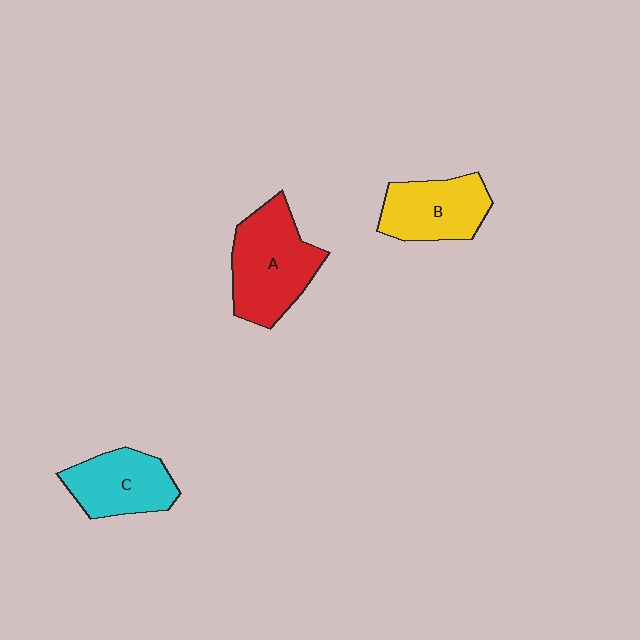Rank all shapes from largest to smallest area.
From largest to smallest: A (red), B (yellow), C (cyan).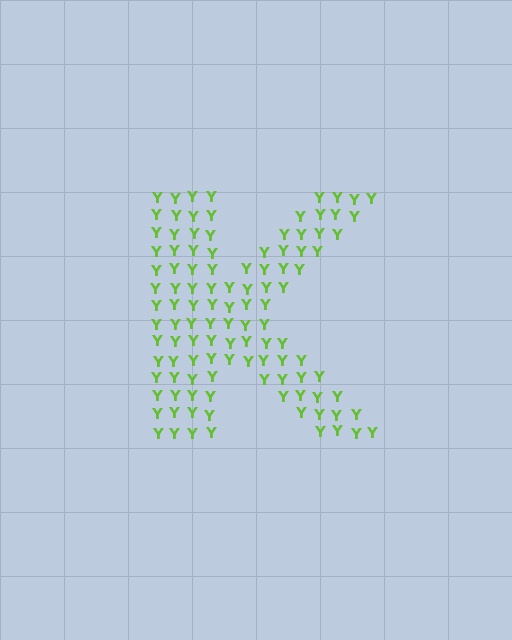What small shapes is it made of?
It is made of small letter Y's.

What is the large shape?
The large shape is the letter K.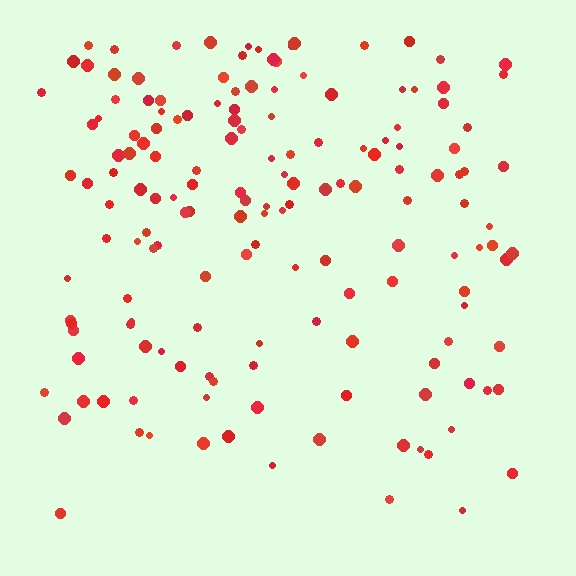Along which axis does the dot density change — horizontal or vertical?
Vertical.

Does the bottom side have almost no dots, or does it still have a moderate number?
Still a moderate number, just noticeably fewer than the top.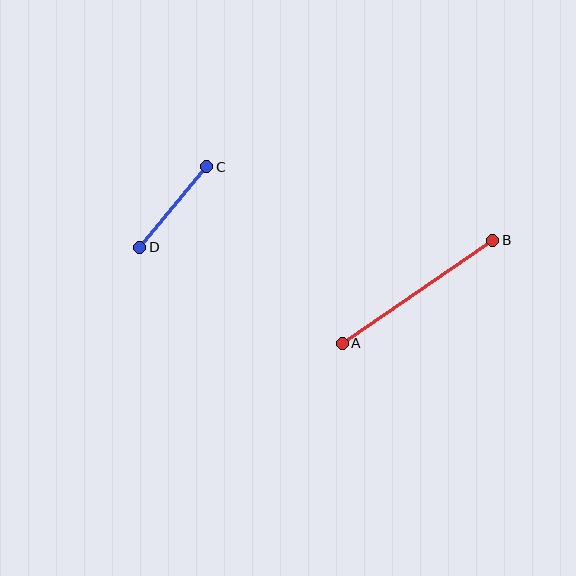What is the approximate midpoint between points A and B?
The midpoint is at approximately (417, 292) pixels.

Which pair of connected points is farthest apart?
Points A and B are farthest apart.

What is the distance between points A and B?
The distance is approximately 182 pixels.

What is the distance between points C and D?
The distance is approximately 105 pixels.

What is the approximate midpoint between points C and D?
The midpoint is at approximately (173, 207) pixels.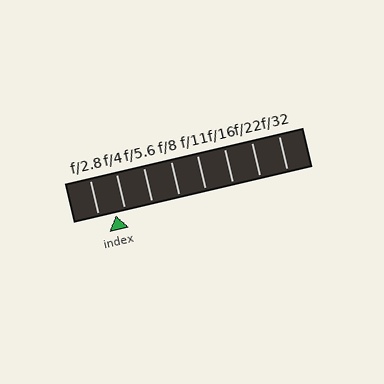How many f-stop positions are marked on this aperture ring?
There are 8 f-stop positions marked.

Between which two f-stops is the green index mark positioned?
The index mark is between f/2.8 and f/4.